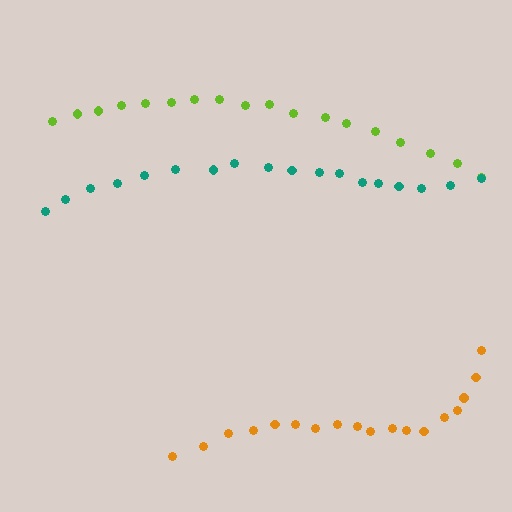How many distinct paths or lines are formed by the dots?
There are 3 distinct paths.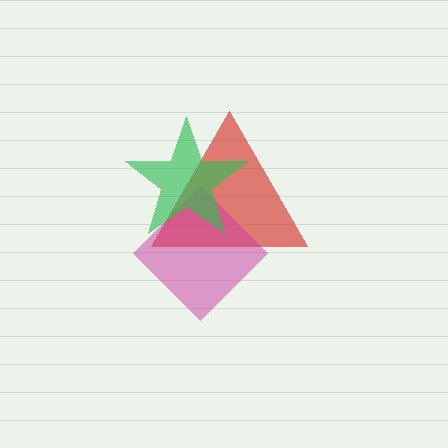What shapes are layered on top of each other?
The layered shapes are: a red triangle, a magenta diamond, a green star.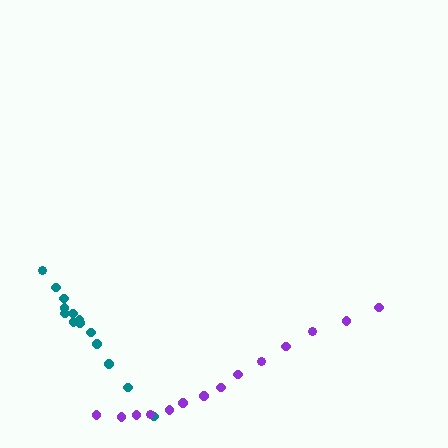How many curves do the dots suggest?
There are 2 distinct paths.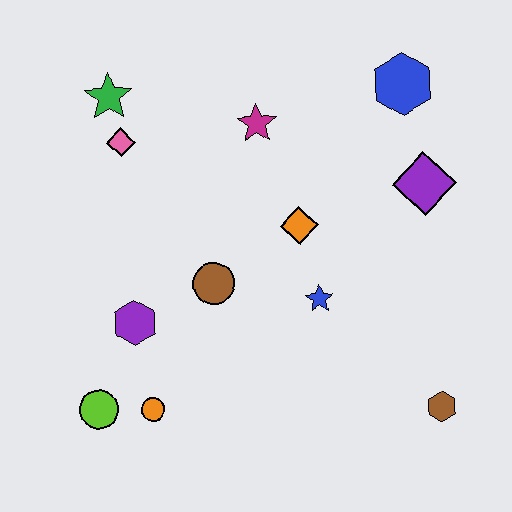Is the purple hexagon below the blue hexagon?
Yes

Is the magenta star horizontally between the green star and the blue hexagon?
Yes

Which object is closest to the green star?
The pink diamond is closest to the green star.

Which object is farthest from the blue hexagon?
The lime circle is farthest from the blue hexagon.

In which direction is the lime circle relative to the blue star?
The lime circle is to the left of the blue star.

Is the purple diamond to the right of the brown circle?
Yes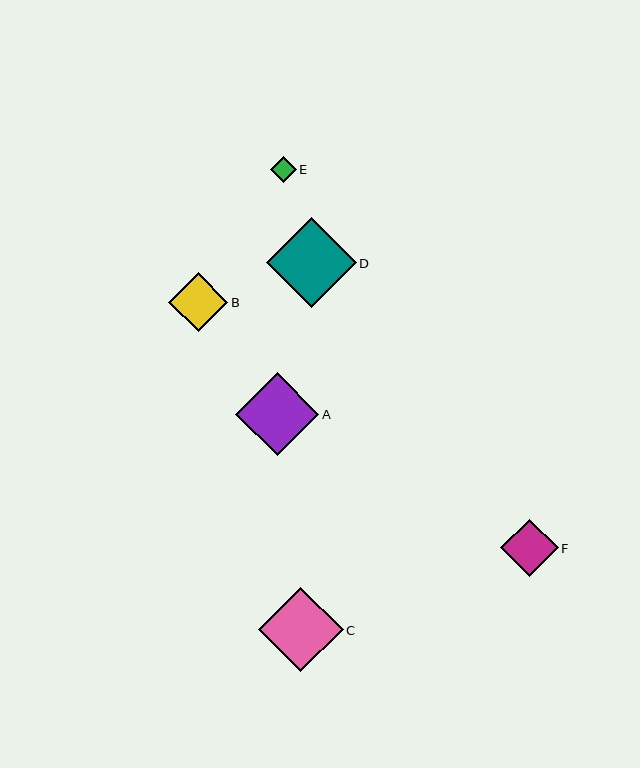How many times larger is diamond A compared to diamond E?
Diamond A is approximately 3.2 times the size of diamond E.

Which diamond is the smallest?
Diamond E is the smallest with a size of approximately 26 pixels.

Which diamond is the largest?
Diamond D is the largest with a size of approximately 90 pixels.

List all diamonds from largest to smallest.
From largest to smallest: D, C, A, B, F, E.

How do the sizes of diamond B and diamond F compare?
Diamond B and diamond F are approximately the same size.